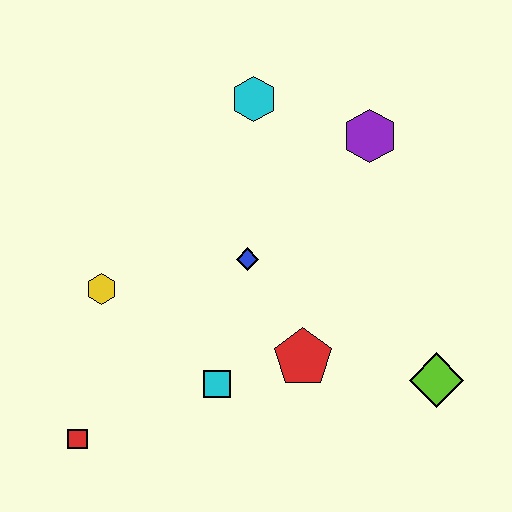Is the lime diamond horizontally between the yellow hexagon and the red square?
No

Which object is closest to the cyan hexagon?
The purple hexagon is closest to the cyan hexagon.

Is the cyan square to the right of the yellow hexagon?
Yes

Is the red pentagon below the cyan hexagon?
Yes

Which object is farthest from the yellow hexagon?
The lime diamond is farthest from the yellow hexagon.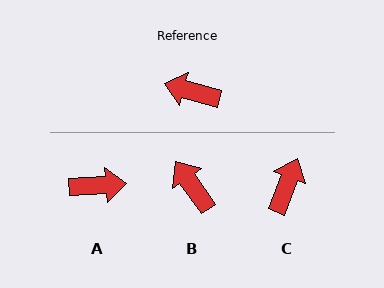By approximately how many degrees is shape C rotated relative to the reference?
Approximately 96 degrees clockwise.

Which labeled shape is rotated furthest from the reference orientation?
A, about 161 degrees away.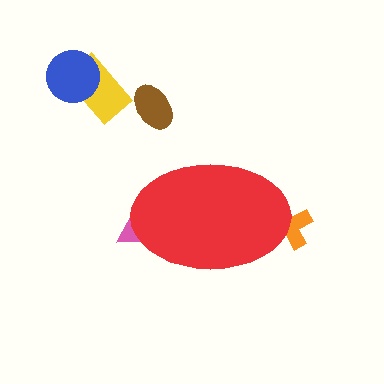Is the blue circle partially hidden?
No, the blue circle is fully visible.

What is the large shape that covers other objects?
A red ellipse.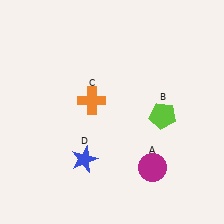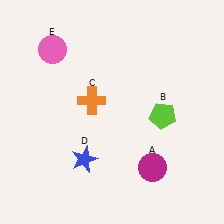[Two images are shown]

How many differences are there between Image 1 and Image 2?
There is 1 difference between the two images.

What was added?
A pink circle (E) was added in Image 2.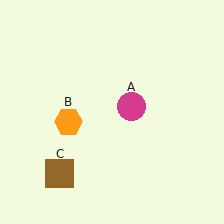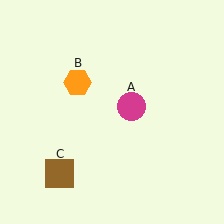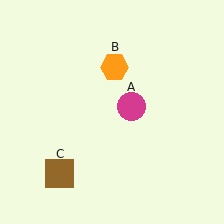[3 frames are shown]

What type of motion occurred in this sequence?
The orange hexagon (object B) rotated clockwise around the center of the scene.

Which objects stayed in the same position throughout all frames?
Magenta circle (object A) and brown square (object C) remained stationary.